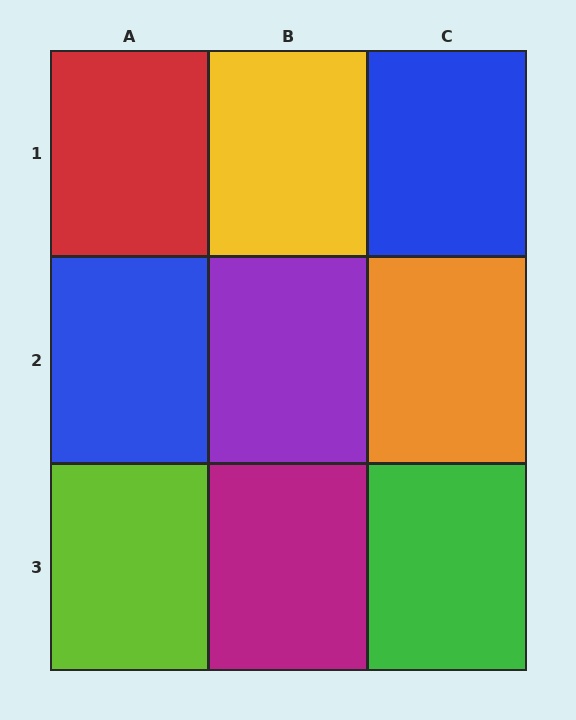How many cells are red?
1 cell is red.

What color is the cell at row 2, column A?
Blue.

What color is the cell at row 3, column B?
Magenta.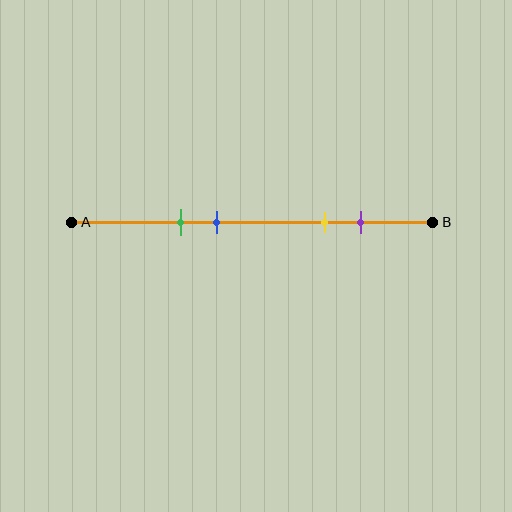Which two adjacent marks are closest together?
The green and blue marks are the closest adjacent pair.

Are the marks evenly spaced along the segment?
No, the marks are not evenly spaced.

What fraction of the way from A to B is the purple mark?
The purple mark is approximately 80% (0.8) of the way from A to B.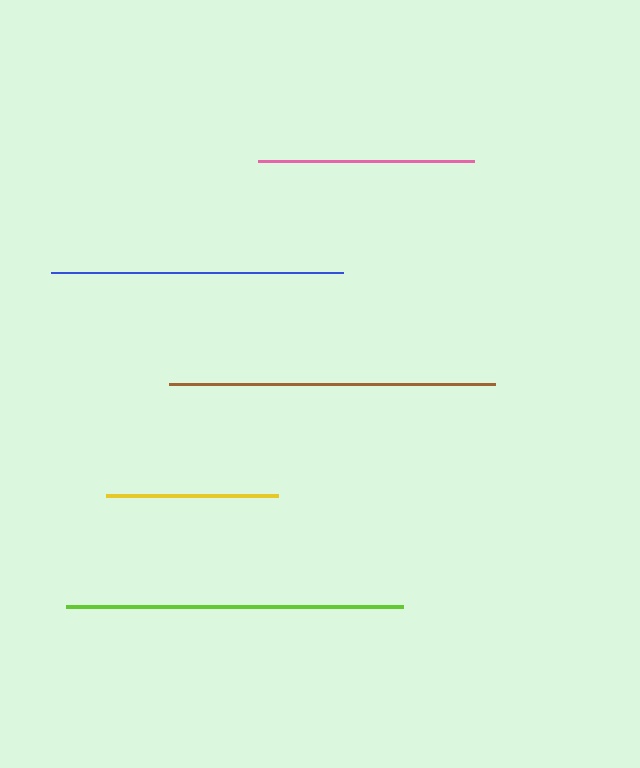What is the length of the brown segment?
The brown segment is approximately 326 pixels long.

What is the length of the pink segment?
The pink segment is approximately 217 pixels long.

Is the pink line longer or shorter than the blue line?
The blue line is longer than the pink line.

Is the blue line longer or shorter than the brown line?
The brown line is longer than the blue line.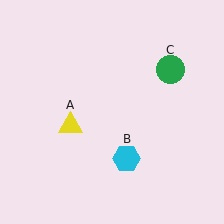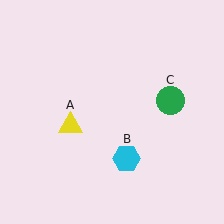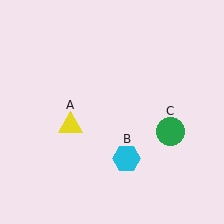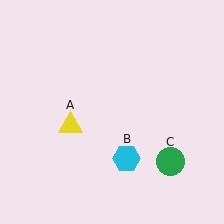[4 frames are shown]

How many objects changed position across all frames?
1 object changed position: green circle (object C).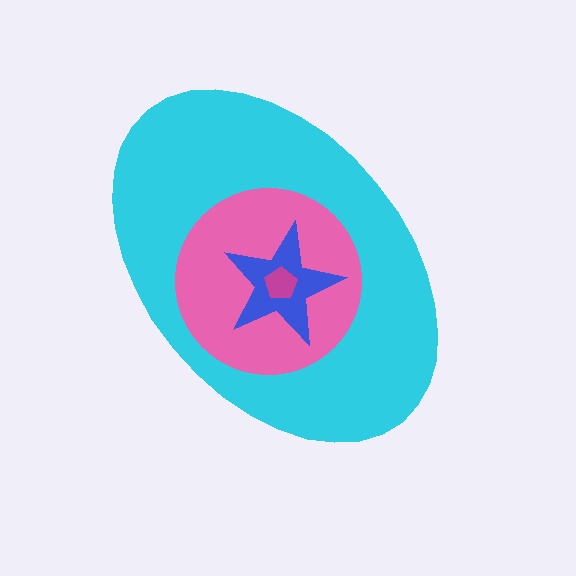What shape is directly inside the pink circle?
The blue star.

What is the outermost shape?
The cyan ellipse.